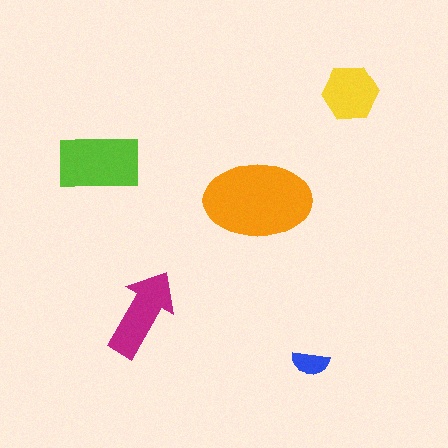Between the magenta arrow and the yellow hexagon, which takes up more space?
The magenta arrow.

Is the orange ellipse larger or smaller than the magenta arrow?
Larger.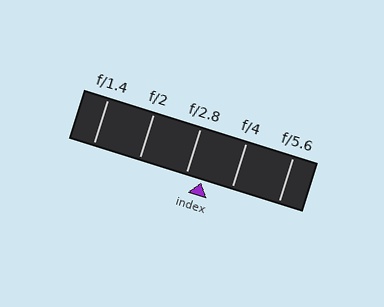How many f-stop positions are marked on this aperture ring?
There are 5 f-stop positions marked.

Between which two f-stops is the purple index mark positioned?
The index mark is between f/2.8 and f/4.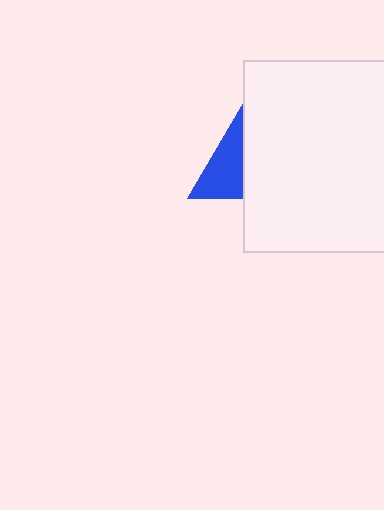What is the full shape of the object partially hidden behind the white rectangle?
The partially hidden object is a blue triangle.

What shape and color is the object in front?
The object in front is a white rectangle.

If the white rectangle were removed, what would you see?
You would see the complete blue triangle.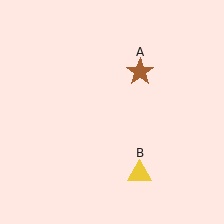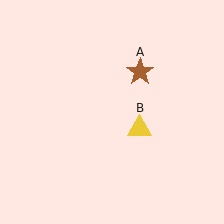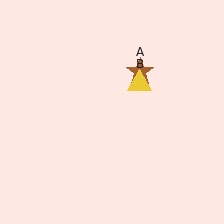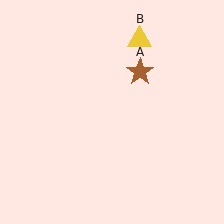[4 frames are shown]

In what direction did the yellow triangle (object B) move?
The yellow triangle (object B) moved up.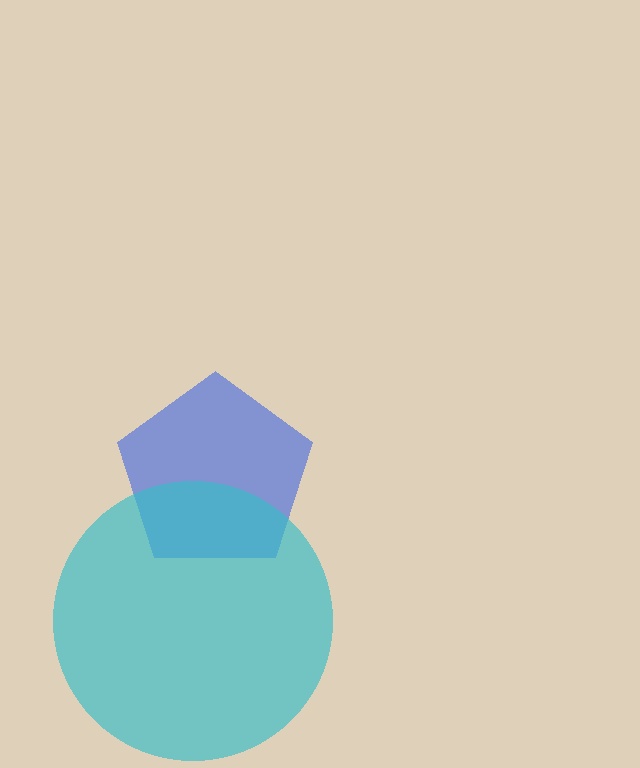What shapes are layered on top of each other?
The layered shapes are: a blue pentagon, a cyan circle.